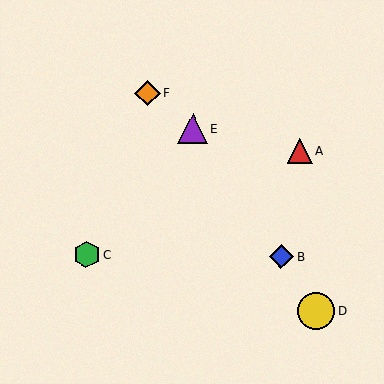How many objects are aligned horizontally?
2 objects (B, C) are aligned horizontally.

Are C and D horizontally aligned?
No, C is at y≈255 and D is at y≈311.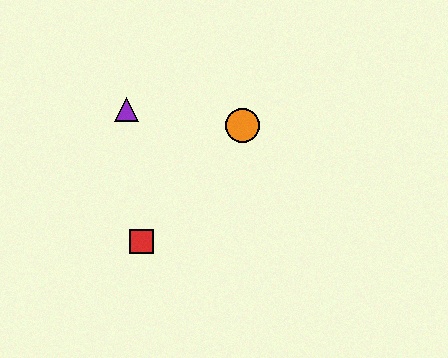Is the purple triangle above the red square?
Yes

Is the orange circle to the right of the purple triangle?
Yes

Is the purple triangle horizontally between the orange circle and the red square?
No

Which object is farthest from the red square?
The orange circle is farthest from the red square.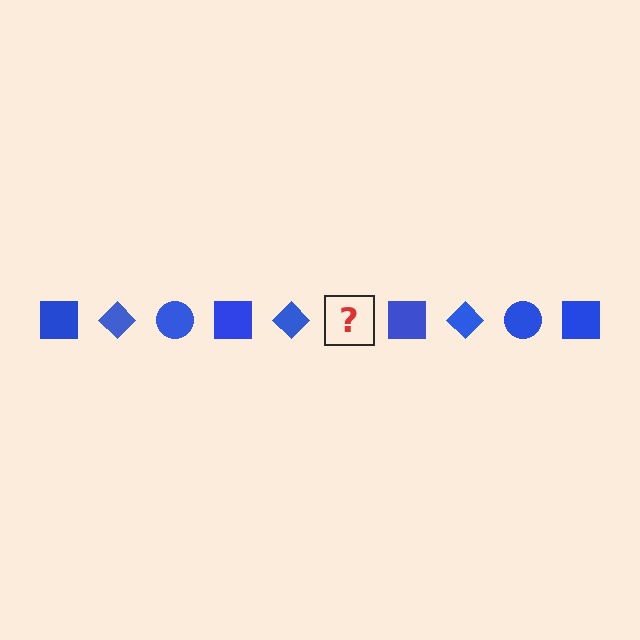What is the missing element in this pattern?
The missing element is a blue circle.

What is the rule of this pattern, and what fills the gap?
The rule is that the pattern cycles through square, diamond, circle shapes in blue. The gap should be filled with a blue circle.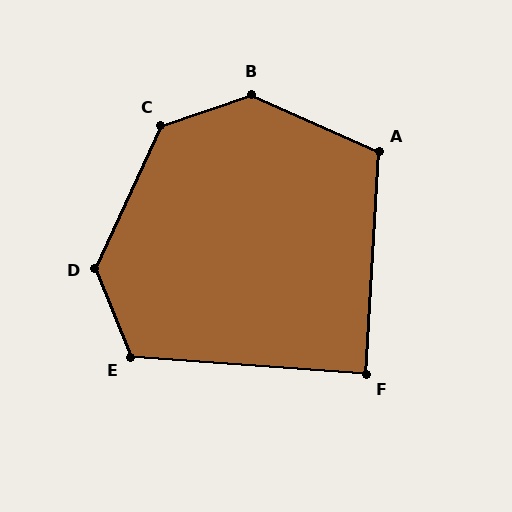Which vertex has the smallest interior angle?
F, at approximately 89 degrees.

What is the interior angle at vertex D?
Approximately 134 degrees (obtuse).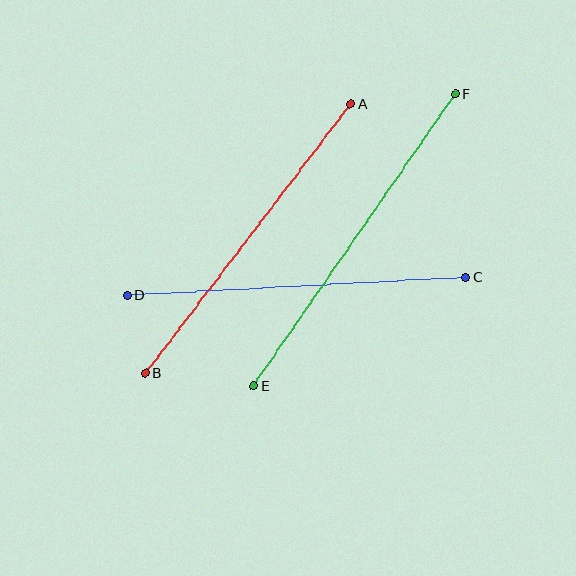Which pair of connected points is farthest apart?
Points E and F are farthest apart.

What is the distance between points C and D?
The distance is approximately 338 pixels.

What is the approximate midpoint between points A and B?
The midpoint is at approximately (248, 239) pixels.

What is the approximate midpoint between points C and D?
The midpoint is at approximately (297, 286) pixels.